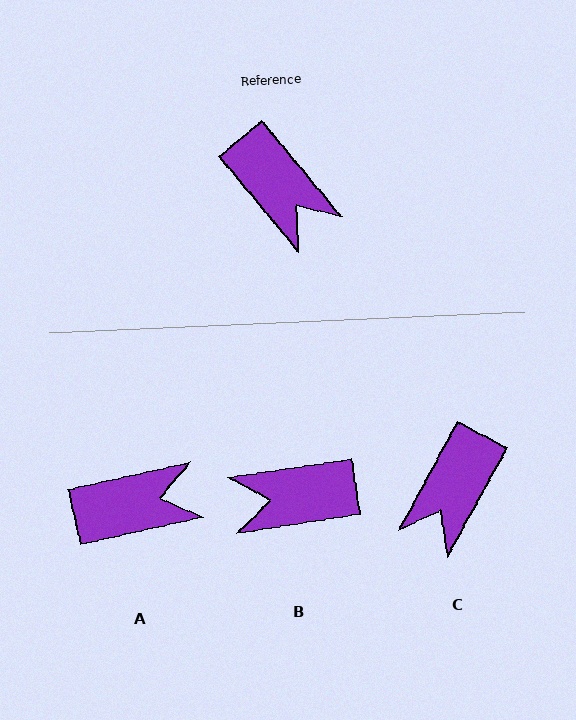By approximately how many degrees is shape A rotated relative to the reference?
Approximately 63 degrees counter-clockwise.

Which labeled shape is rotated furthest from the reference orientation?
B, about 121 degrees away.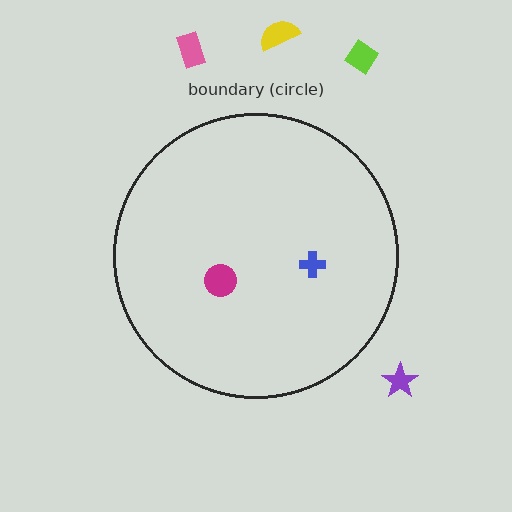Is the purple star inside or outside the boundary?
Outside.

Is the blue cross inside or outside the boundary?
Inside.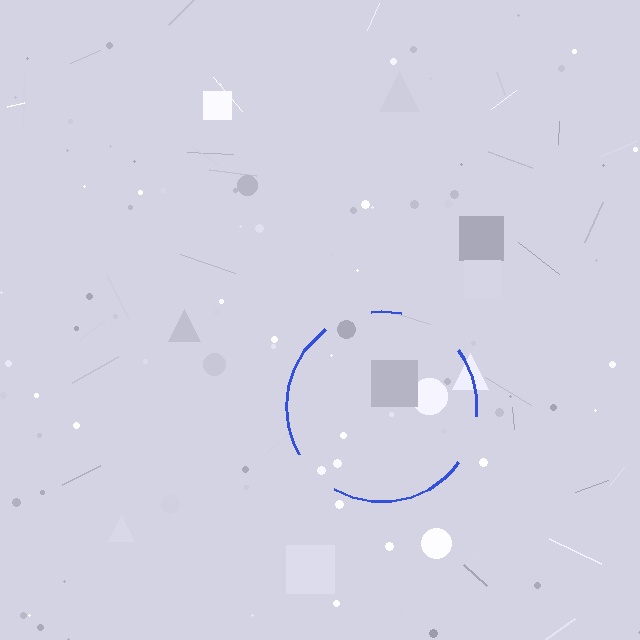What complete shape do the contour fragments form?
The contour fragments form a circle.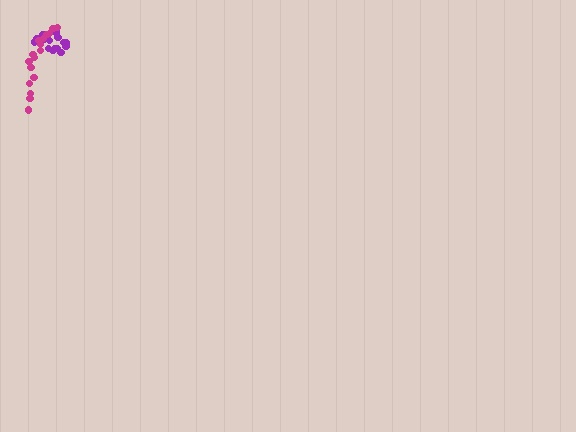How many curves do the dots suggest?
There are 2 distinct paths.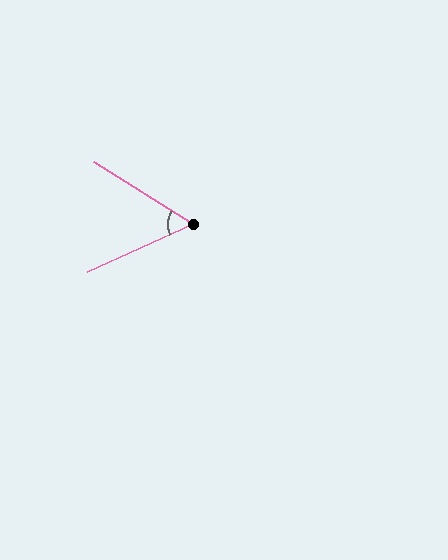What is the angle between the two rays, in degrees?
Approximately 57 degrees.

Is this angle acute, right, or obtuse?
It is acute.